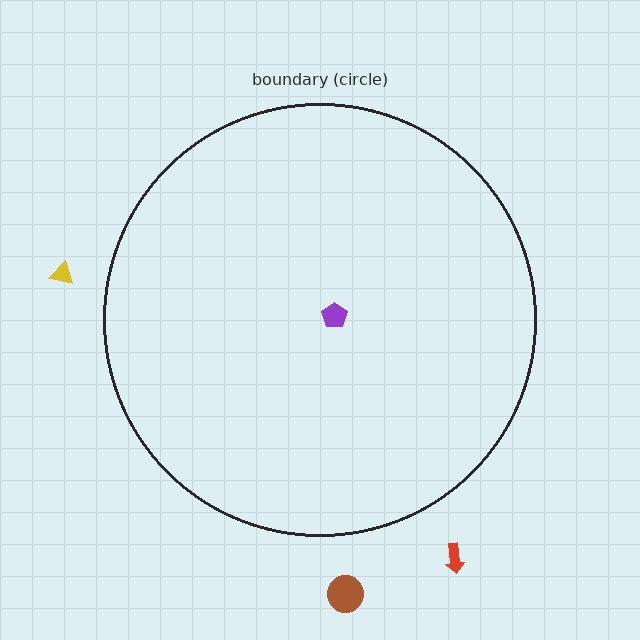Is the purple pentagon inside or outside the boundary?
Inside.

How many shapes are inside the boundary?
1 inside, 3 outside.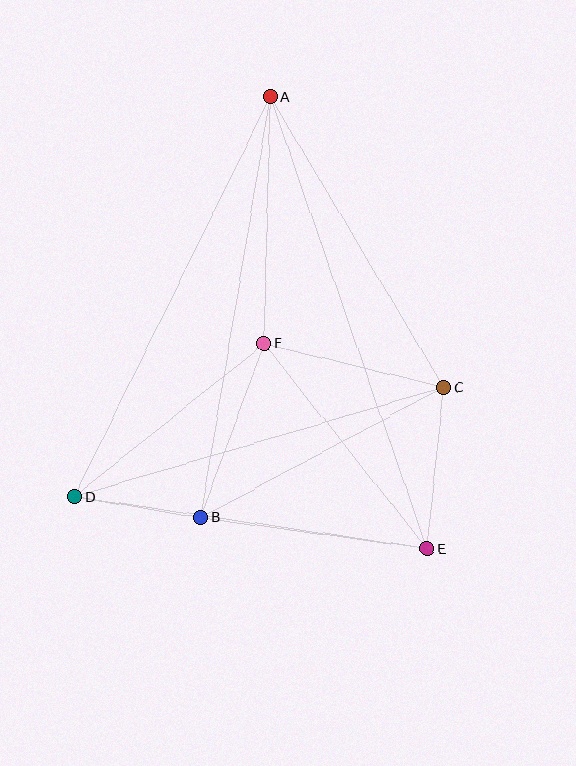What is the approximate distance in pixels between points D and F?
The distance between D and F is approximately 244 pixels.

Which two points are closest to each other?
Points B and D are closest to each other.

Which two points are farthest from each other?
Points A and E are farthest from each other.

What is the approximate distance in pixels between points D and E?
The distance between D and E is approximately 357 pixels.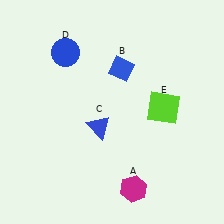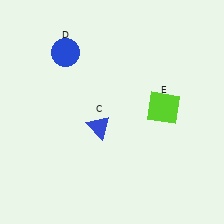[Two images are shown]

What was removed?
The blue diamond (B), the magenta hexagon (A) were removed in Image 2.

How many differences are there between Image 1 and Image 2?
There are 2 differences between the two images.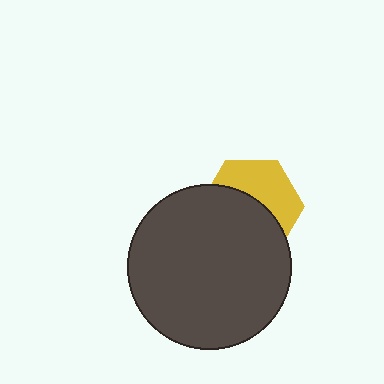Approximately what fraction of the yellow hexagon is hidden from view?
Roughly 56% of the yellow hexagon is hidden behind the dark gray circle.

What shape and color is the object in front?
The object in front is a dark gray circle.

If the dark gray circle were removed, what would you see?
You would see the complete yellow hexagon.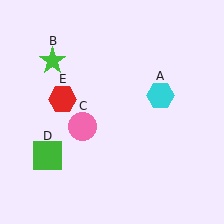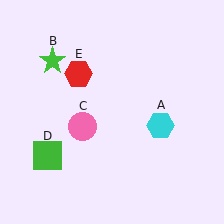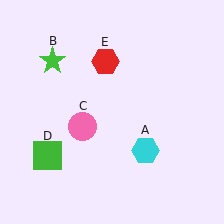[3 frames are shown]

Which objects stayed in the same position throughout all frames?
Green star (object B) and pink circle (object C) and green square (object D) remained stationary.